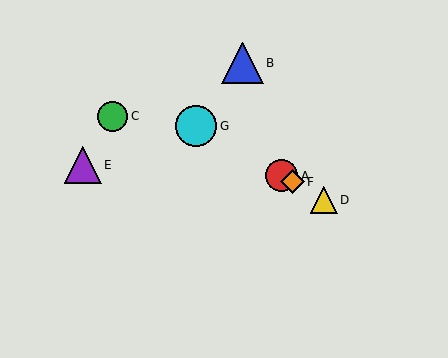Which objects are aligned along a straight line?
Objects A, D, F, G are aligned along a straight line.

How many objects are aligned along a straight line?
4 objects (A, D, F, G) are aligned along a straight line.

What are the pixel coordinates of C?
Object C is at (113, 116).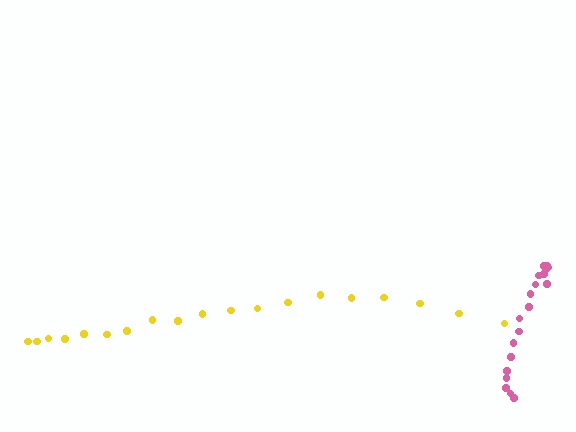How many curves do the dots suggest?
There are 2 distinct paths.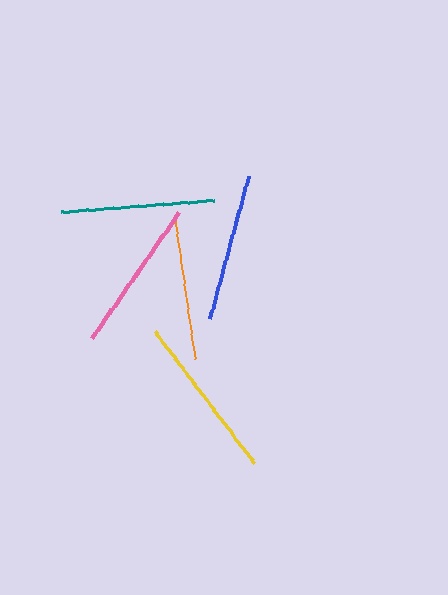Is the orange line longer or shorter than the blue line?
The blue line is longer than the orange line.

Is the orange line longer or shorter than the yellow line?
The yellow line is longer than the orange line.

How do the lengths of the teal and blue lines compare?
The teal and blue lines are approximately the same length.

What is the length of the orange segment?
The orange segment is approximately 142 pixels long.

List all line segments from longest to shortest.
From longest to shortest: yellow, pink, teal, blue, orange.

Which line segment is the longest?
The yellow line is the longest at approximately 166 pixels.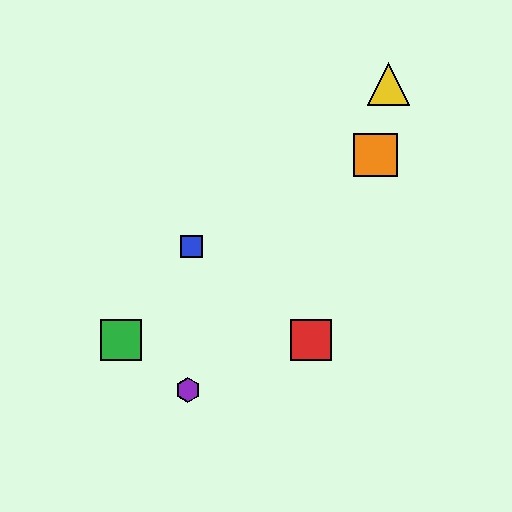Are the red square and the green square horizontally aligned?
Yes, both are at y≈340.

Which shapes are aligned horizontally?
The red square, the green square are aligned horizontally.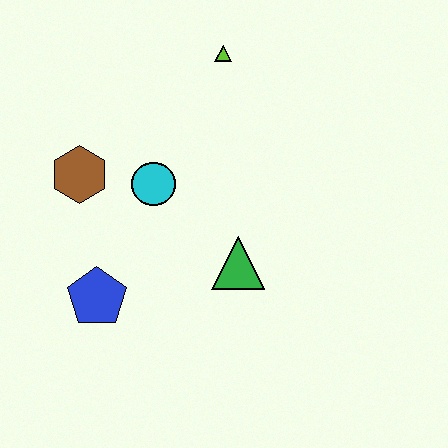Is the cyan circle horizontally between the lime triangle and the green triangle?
No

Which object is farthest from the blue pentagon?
The lime triangle is farthest from the blue pentagon.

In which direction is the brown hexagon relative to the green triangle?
The brown hexagon is to the left of the green triangle.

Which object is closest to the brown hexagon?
The cyan circle is closest to the brown hexagon.